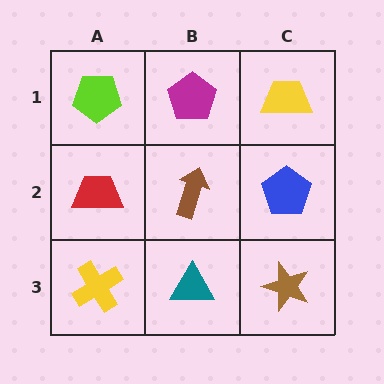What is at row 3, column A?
A yellow cross.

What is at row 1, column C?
A yellow trapezoid.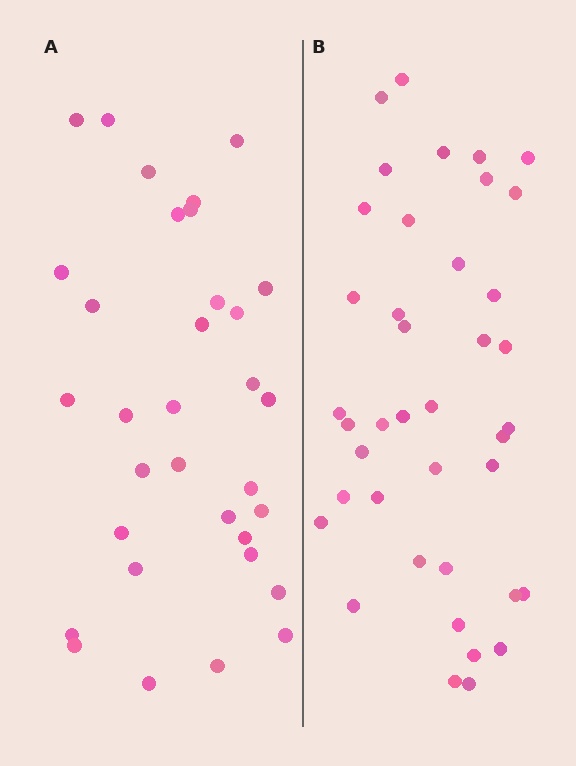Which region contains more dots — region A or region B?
Region B (the right region) has more dots.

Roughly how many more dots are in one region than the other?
Region B has roughly 8 or so more dots than region A.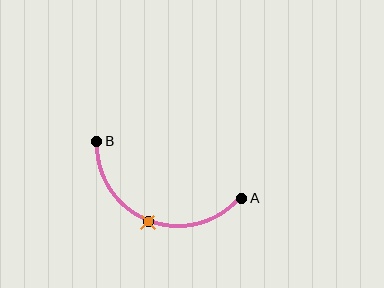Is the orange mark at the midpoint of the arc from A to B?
Yes. The orange mark lies on the arc at equal arc-length from both A and B — it is the arc midpoint.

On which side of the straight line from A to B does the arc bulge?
The arc bulges below the straight line connecting A and B.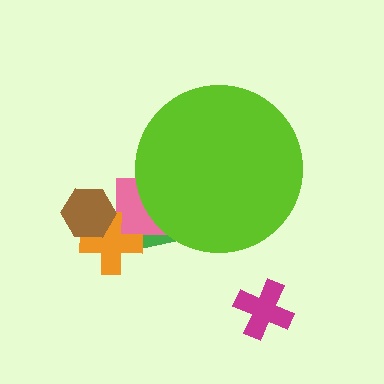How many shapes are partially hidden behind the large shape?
2 shapes are partially hidden.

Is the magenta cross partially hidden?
No, the magenta cross is fully visible.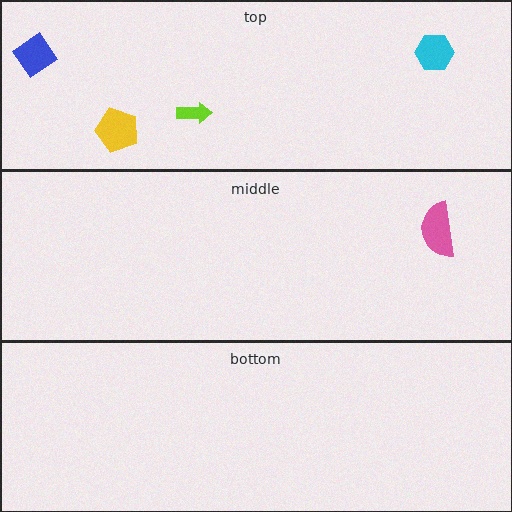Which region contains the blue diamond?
The top region.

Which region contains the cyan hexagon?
The top region.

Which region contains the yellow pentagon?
The top region.